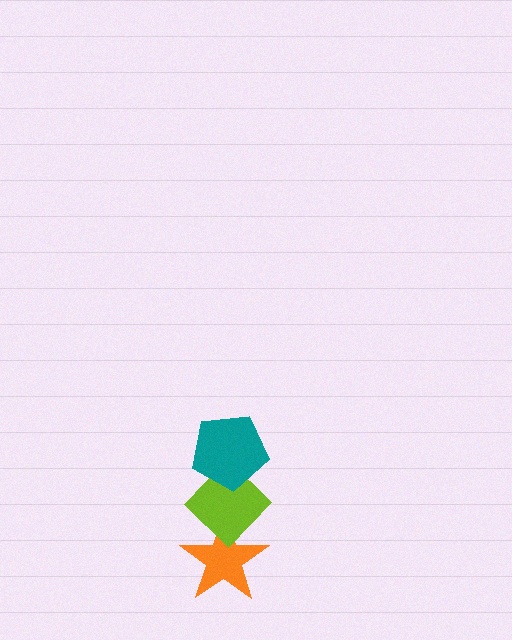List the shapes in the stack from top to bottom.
From top to bottom: the teal pentagon, the lime diamond, the orange star.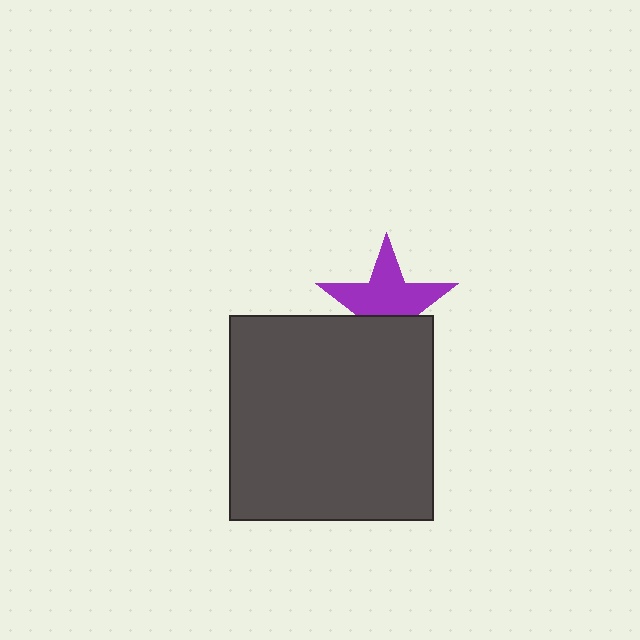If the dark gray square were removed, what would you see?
You would see the complete purple star.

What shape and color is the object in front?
The object in front is a dark gray square.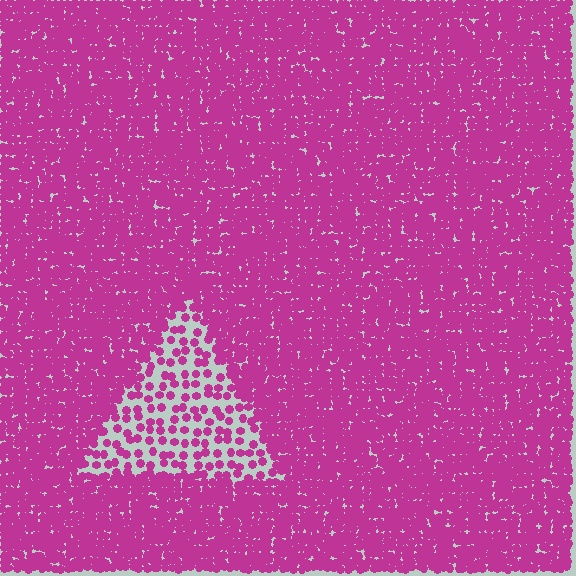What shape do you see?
I see a triangle.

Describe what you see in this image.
The image contains small magenta elements arranged at two different densities. A triangle-shaped region is visible where the elements are less densely packed than the surrounding area.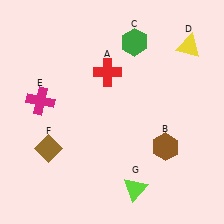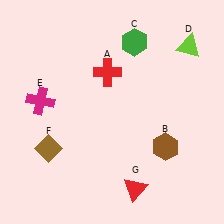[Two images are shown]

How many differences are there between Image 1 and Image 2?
There are 2 differences between the two images.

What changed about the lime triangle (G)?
In Image 1, G is lime. In Image 2, it changed to red.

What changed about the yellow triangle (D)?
In Image 1, D is yellow. In Image 2, it changed to lime.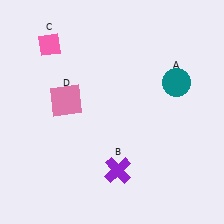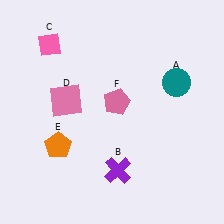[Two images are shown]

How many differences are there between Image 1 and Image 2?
There are 2 differences between the two images.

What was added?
An orange pentagon (E), a pink pentagon (F) were added in Image 2.